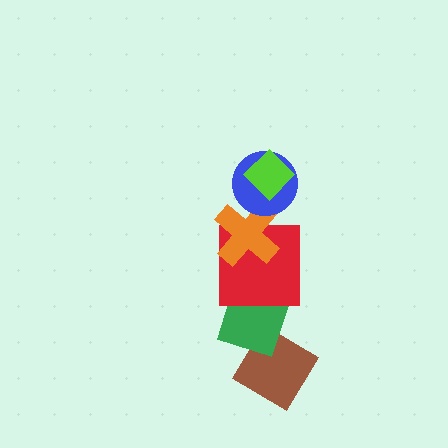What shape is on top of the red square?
The orange cross is on top of the red square.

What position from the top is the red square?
The red square is 4th from the top.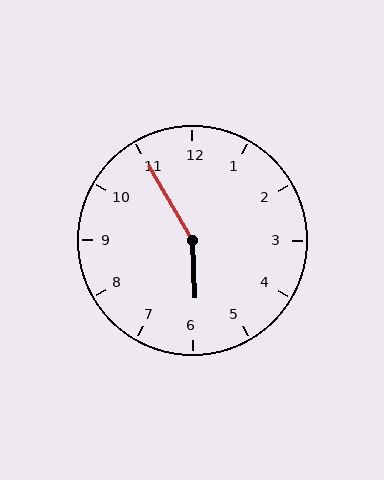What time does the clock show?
5:55.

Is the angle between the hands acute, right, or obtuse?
It is obtuse.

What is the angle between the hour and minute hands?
Approximately 152 degrees.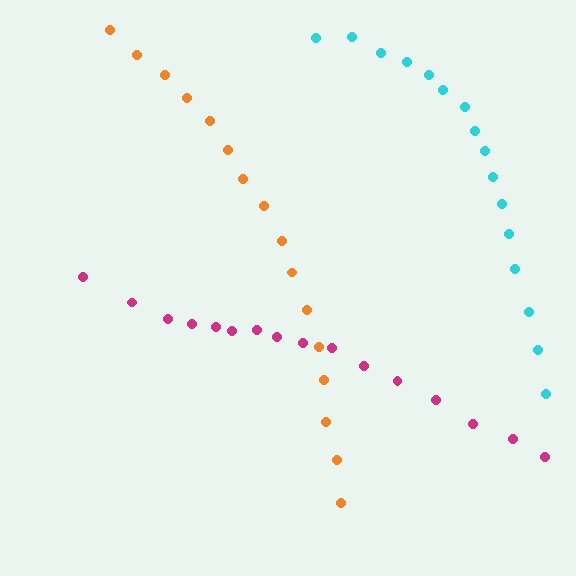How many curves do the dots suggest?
There are 3 distinct paths.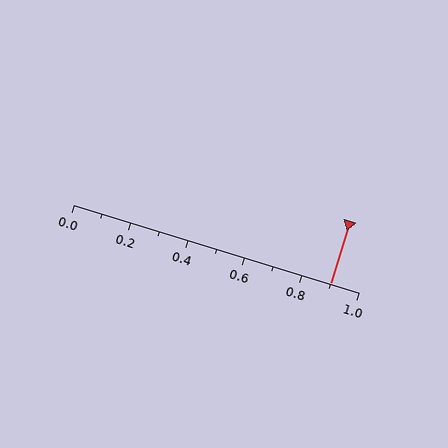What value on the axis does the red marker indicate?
The marker indicates approximately 0.9.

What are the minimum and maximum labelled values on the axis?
The axis runs from 0.0 to 1.0.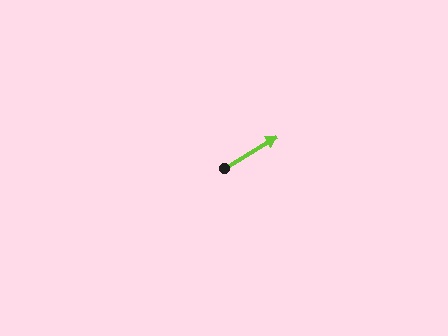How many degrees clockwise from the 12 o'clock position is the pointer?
Approximately 59 degrees.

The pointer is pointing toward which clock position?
Roughly 2 o'clock.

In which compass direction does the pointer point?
Northeast.